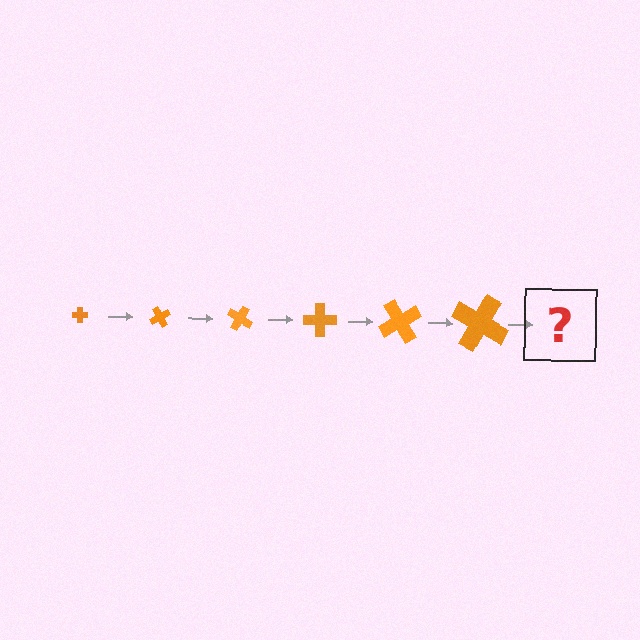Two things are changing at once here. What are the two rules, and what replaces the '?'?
The two rules are that the cross grows larger each step and it rotates 60 degrees each step. The '?' should be a cross, larger than the previous one and rotated 360 degrees from the start.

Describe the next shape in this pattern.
It should be a cross, larger than the previous one and rotated 360 degrees from the start.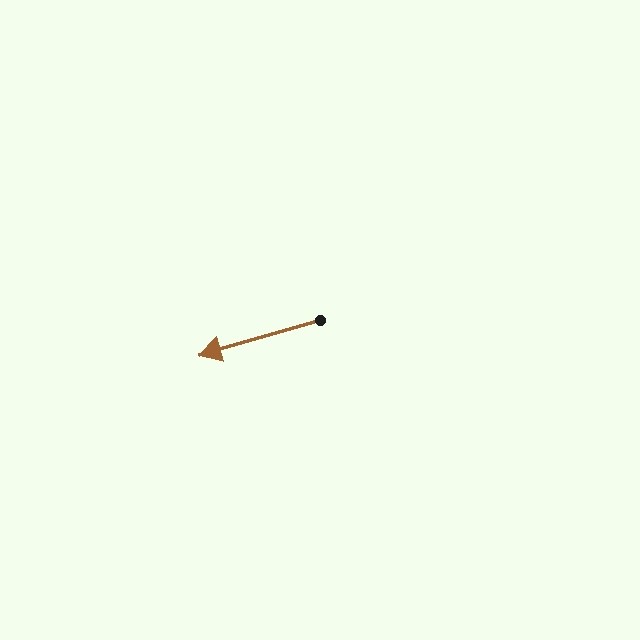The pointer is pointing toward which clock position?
Roughly 8 o'clock.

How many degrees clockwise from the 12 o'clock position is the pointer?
Approximately 254 degrees.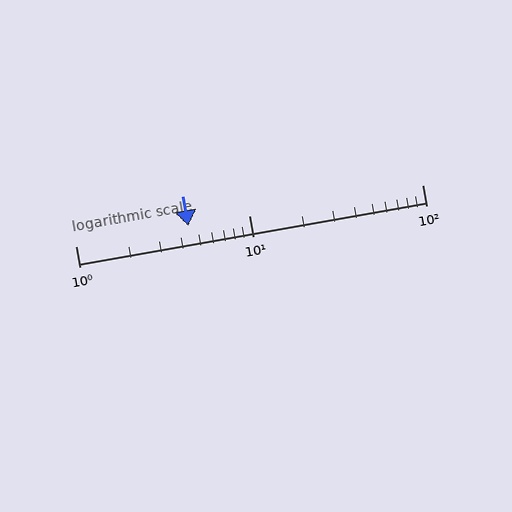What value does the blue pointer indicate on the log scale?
The pointer indicates approximately 4.5.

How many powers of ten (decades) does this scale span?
The scale spans 2 decades, from 1 to 100.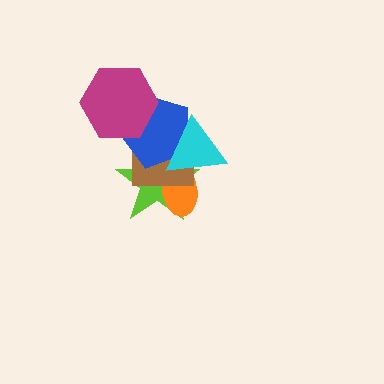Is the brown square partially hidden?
Yes, it is partially covered by another shape.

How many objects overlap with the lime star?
4 objects overlap with the lime star.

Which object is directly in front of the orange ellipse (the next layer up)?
The brown square is directly in front of the orange ellipse.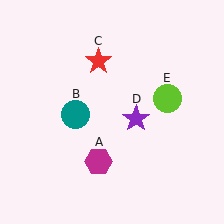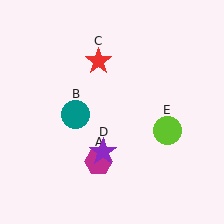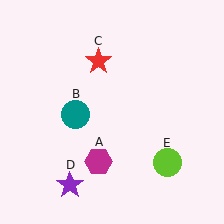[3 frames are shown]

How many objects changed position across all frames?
2 objects changed position: purple star (object D), lime circle (object E).